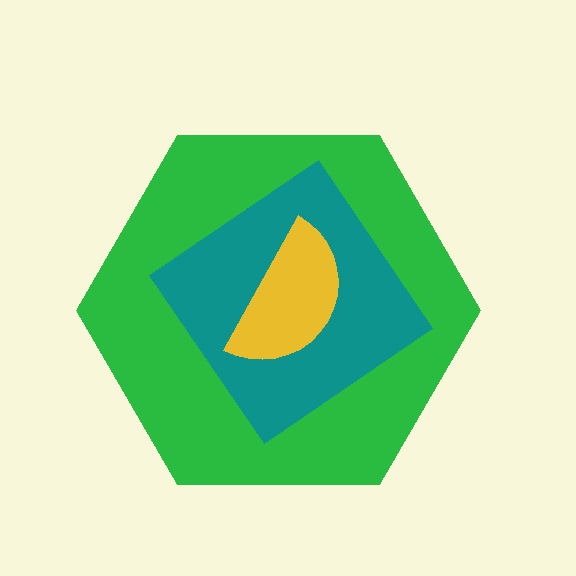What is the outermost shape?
The green hexagon.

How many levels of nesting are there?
3.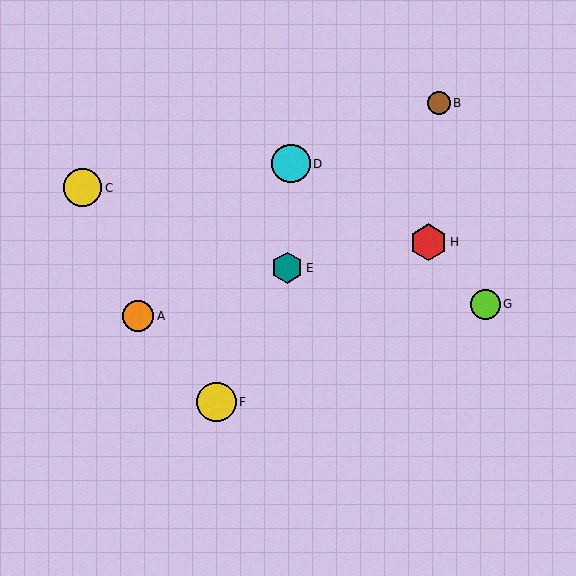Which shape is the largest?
The yellow circle (labeled F) is the largest.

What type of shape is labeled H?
Shape H is a red hexagon.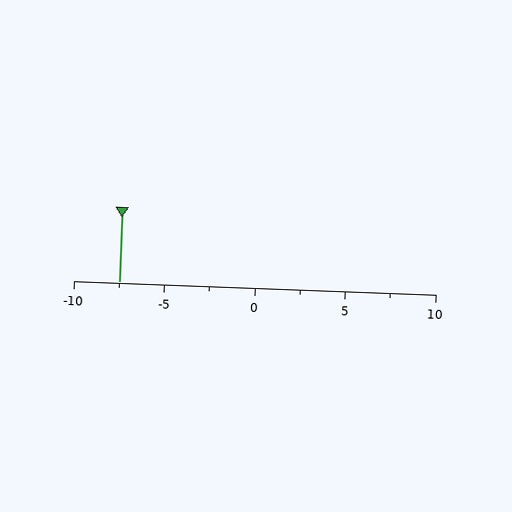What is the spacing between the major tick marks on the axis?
The major ticks are spaced 5 apart.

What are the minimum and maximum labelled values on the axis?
The axis runs from -10 to 10.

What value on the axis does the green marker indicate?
The marker indicates approximately -7.5.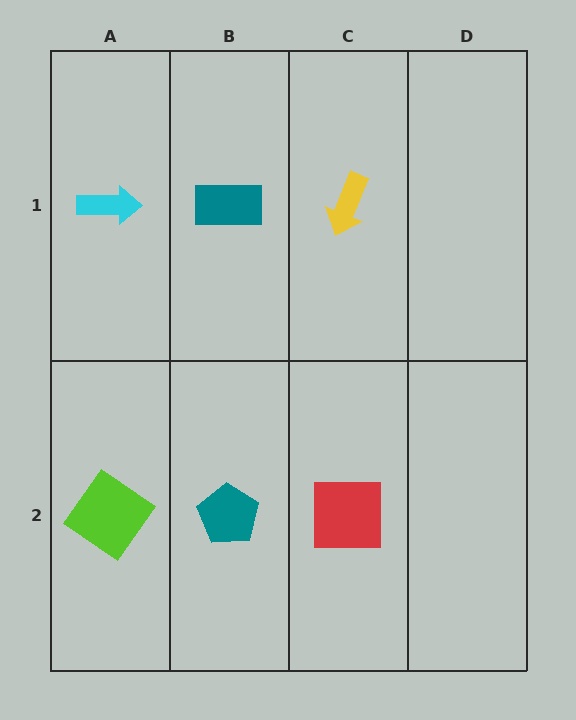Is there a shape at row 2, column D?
No, that cell is empty.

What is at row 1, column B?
A teal rectangle.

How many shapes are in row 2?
3 shapes.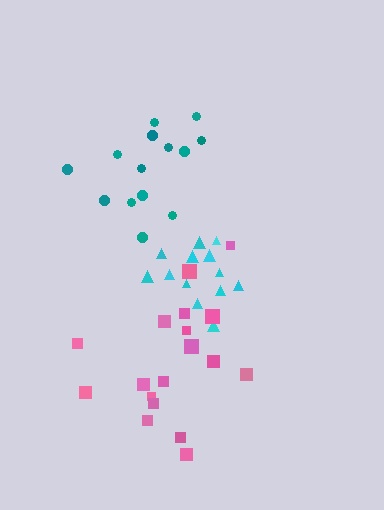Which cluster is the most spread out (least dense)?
Teal.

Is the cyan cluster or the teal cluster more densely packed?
Cyan.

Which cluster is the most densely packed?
Cyan.